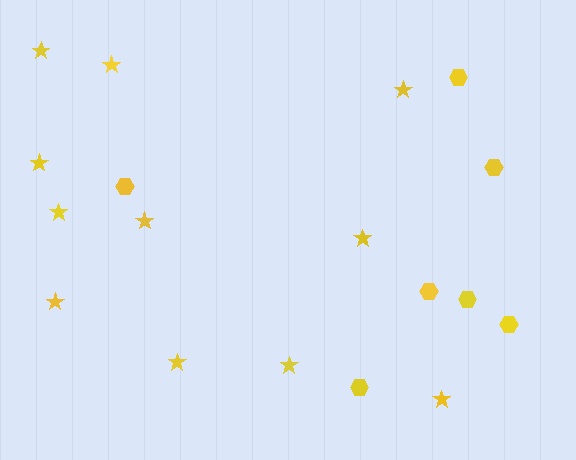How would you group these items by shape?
There are 2 groups: one group of hexagons (7) and one group of stars (11).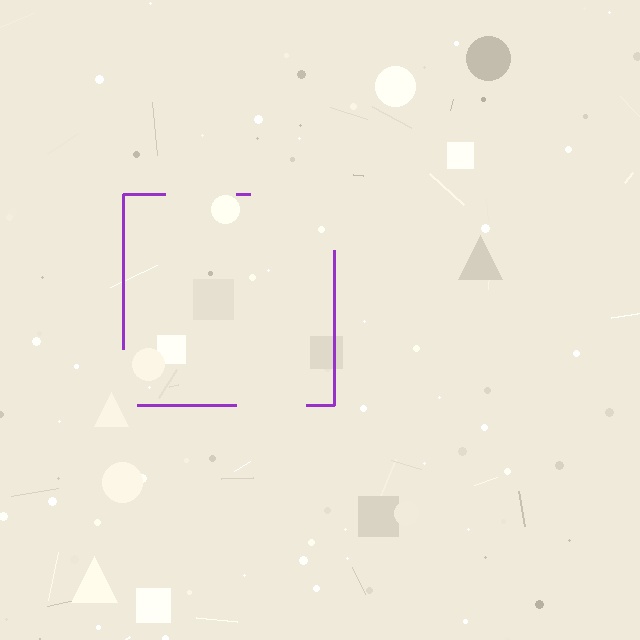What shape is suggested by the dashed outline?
The dashed outline suggests a square.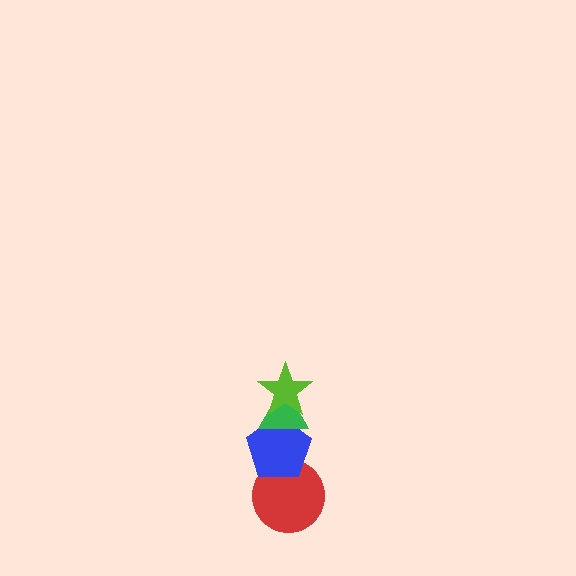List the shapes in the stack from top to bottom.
From top to bottom: the lime star, the green triangle, the blue pentagon, the red circle.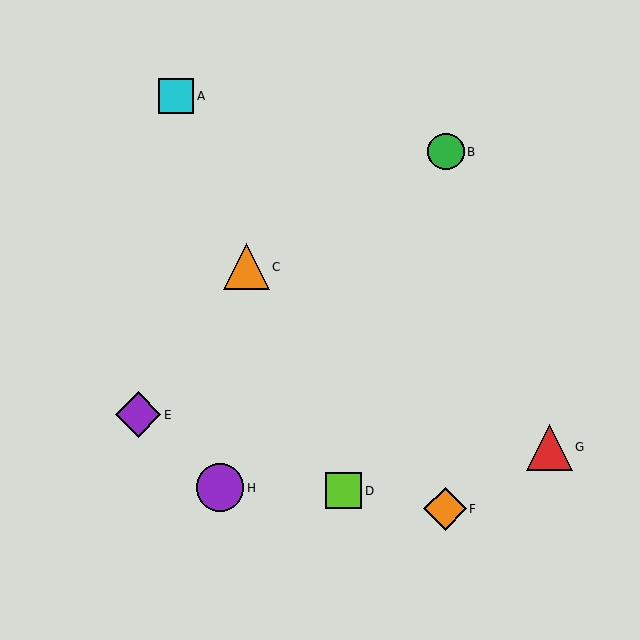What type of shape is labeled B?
Shape B is a green circle.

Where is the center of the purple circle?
The center of the purple circle is at (220, 488).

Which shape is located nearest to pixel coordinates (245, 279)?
The orange triangle (labeled C) at (247, 267) is nearest to that location.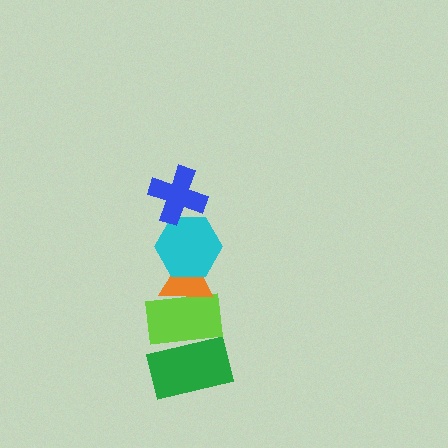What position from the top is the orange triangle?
The orange triangle is 3rd from the top.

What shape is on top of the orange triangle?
The cyan hexagon is on top of the orange triangle.